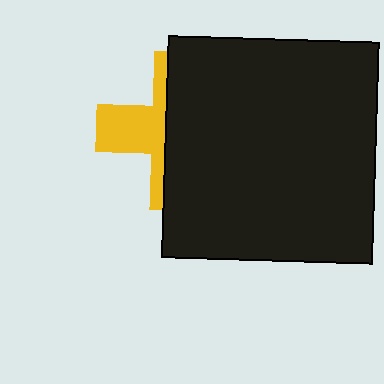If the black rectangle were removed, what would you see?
You would see the complete yellow cross.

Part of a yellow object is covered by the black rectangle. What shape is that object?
It is a cross.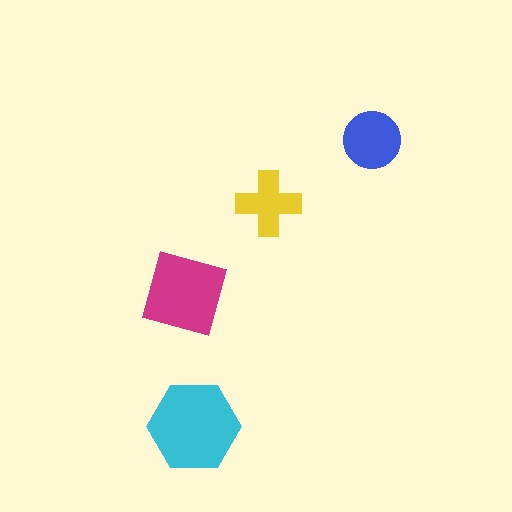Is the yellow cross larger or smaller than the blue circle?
Smaller.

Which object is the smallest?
The yellow cross.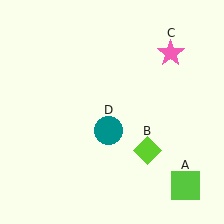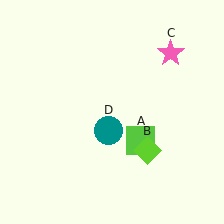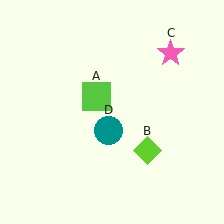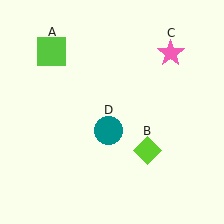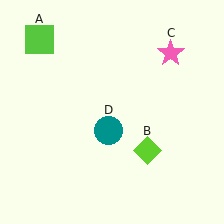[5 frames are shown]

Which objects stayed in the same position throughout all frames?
Lime diamond (object B) and pink star (object C) and teal circle (object D) remained stationary.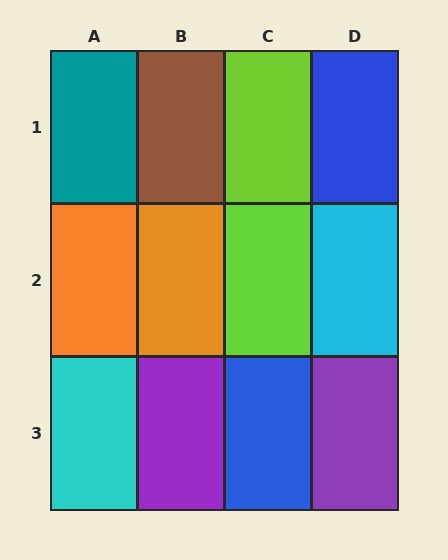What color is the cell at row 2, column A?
Orange.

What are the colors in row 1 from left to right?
Teal, brown, lime, blue.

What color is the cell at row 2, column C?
Lime.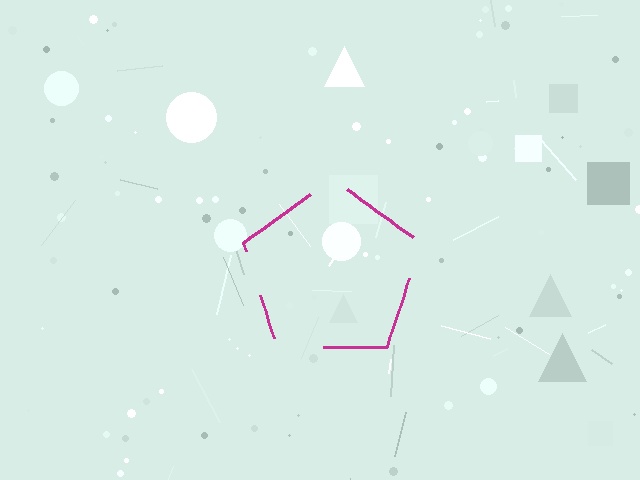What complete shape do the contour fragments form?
The contour fragments form a pentagon.